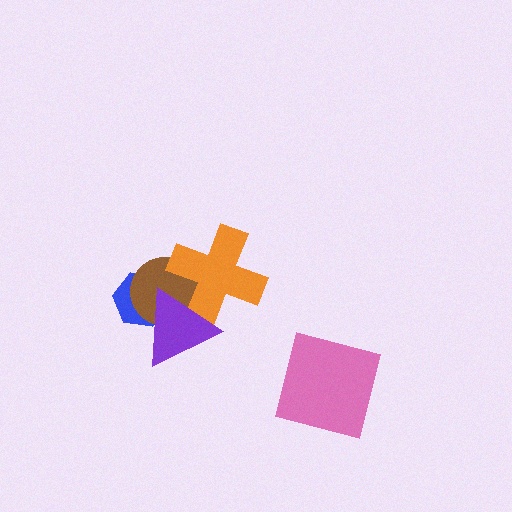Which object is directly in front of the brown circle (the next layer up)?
The orange cross is directly in front of the brown circle.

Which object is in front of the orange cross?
The purple triangle is in front of the orange cross.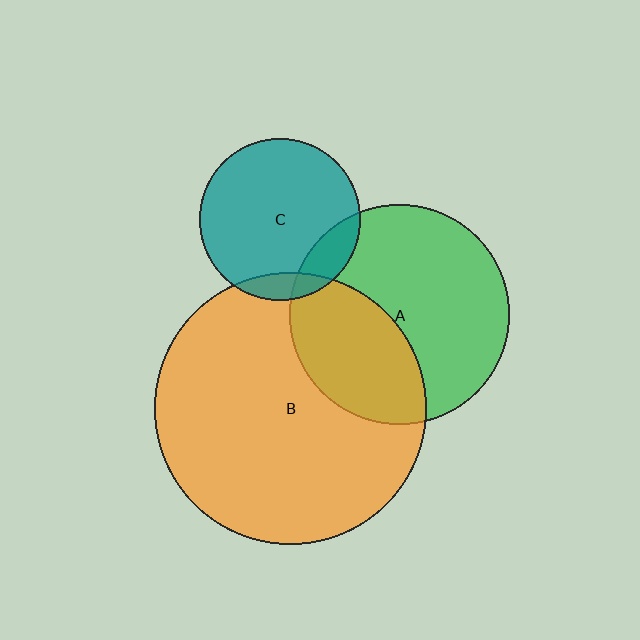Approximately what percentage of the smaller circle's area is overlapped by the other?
Approximately 15%.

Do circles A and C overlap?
Yes.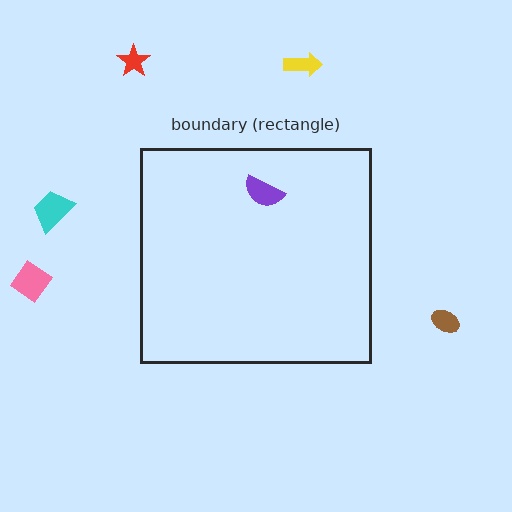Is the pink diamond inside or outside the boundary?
Outside.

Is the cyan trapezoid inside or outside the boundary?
Outside.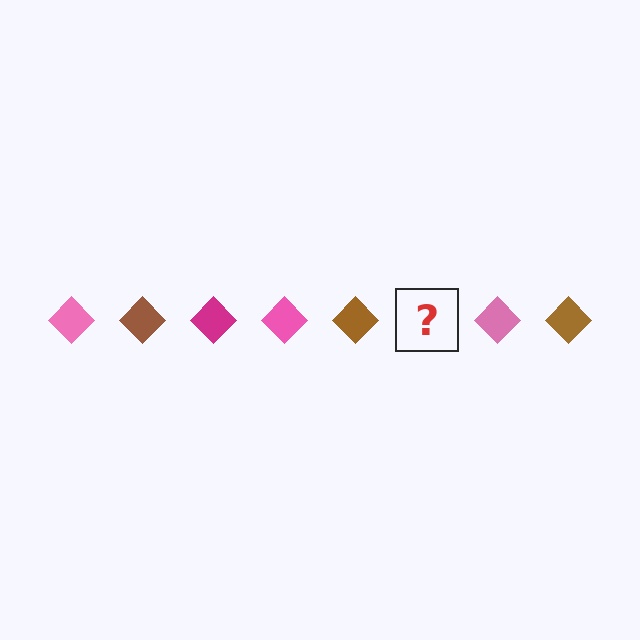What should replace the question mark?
The question mark should be replaced with a magenta diamond.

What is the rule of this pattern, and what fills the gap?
The rule is that the pattern cycles through pink, brown, magenta diamonds. The gap should be filled with a magenta diamond.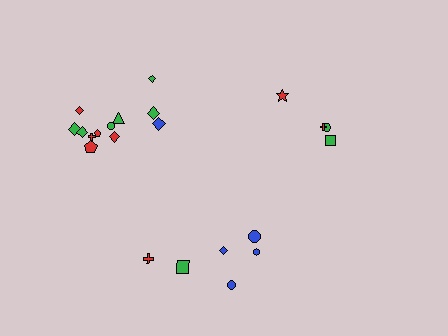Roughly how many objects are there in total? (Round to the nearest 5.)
Roughly 20 objects in total.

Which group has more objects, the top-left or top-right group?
The top-left group.